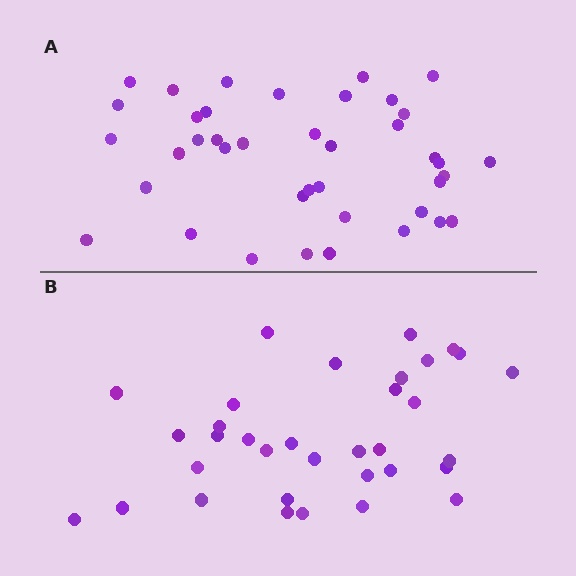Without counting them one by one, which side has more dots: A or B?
Region A (the top region) has more dots.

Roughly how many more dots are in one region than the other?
Region A has about 6 more dots than region B.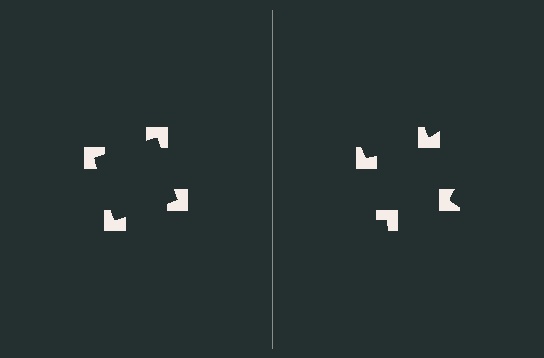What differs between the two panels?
The notched squares are positioned identically on both sides; only the wedge orientations differ. On the left they align to a square; on the right they are misaligned.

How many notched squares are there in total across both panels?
8 — 4 on each side.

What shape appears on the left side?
An illusory square.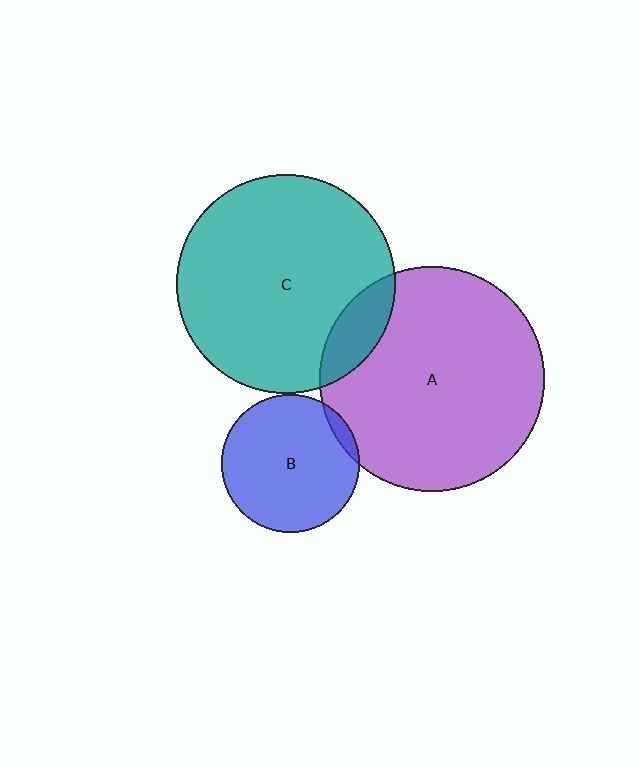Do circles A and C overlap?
Yes.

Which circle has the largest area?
Circle A (purple).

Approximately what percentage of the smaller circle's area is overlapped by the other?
Approximately 10%.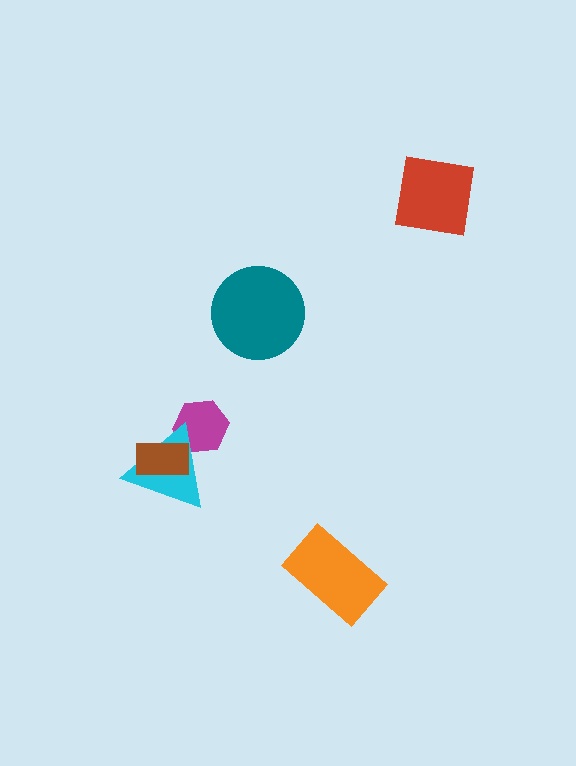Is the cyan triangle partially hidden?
Yes, it is partially covered by another shape.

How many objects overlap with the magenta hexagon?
1 object overlaps with the magenta hexagon.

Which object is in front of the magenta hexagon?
The cyan triangle is in front of the magenta hexagon.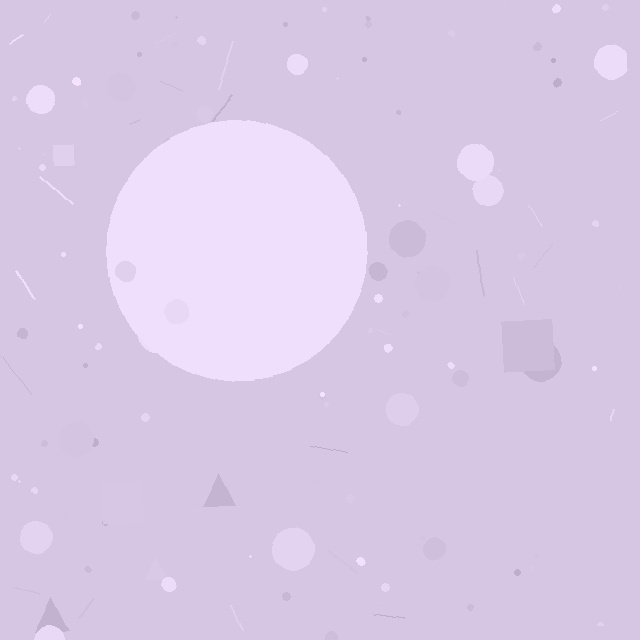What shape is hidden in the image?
A circle is hidden in the image.